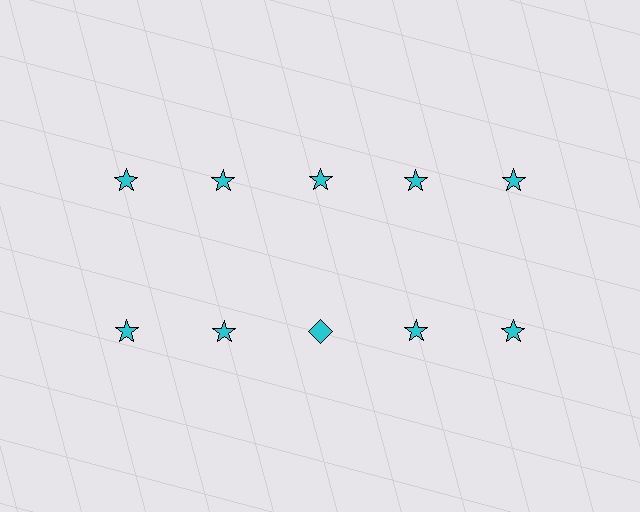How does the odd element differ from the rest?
It has a different shape: diamond instead of star.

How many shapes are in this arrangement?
There are 10 shapes arranged in a grid pattern.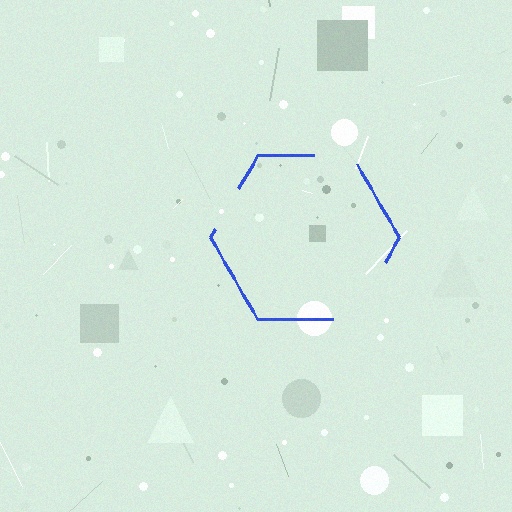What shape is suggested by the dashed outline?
The dashed outline suggests a hexagon.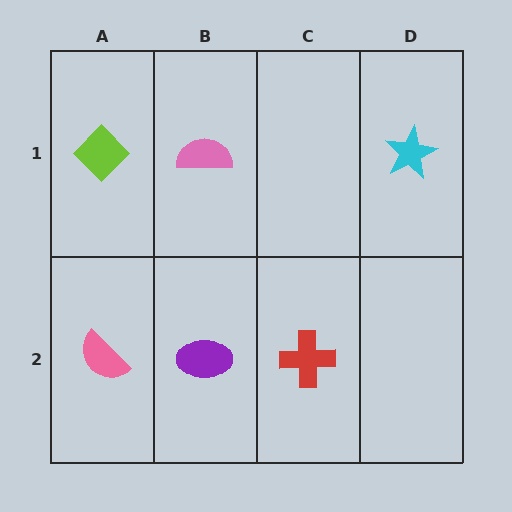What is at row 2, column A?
A pink semicircle.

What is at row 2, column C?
A red cross.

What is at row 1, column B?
A pink semicircle.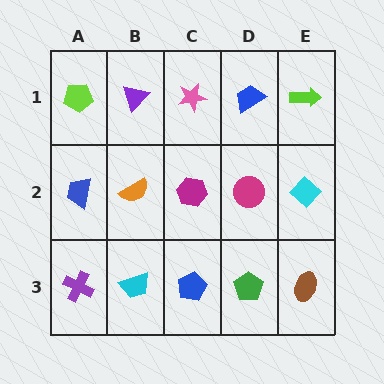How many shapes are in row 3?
5 shapes.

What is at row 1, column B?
A purple triangle.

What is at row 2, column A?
A blue trapezoid.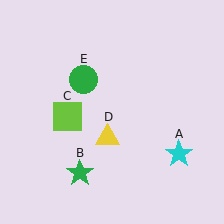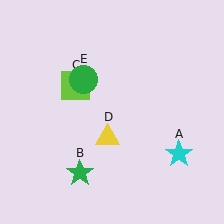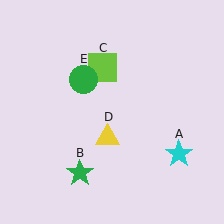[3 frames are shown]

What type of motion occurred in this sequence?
The lime square (object C) rotated clockwise around the center of the scene.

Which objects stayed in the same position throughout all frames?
Cyan star (object A) and green star (object B) and yellow triangle (object D) and green circle (object E) remained stationary.